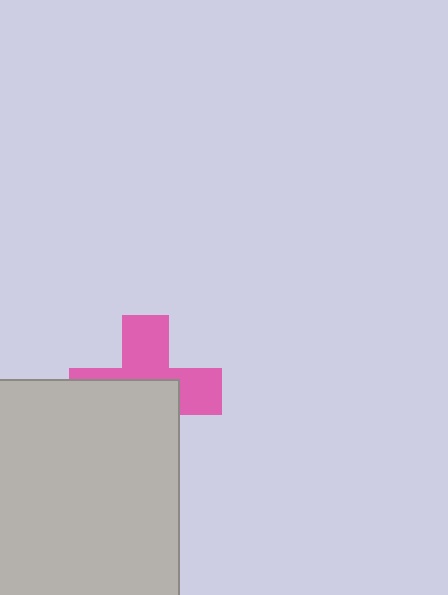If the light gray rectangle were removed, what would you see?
You would see the complete pink cross.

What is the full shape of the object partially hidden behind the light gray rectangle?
The partially hidden object is a pink cross.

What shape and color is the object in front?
The object in front is a light gray rectangle.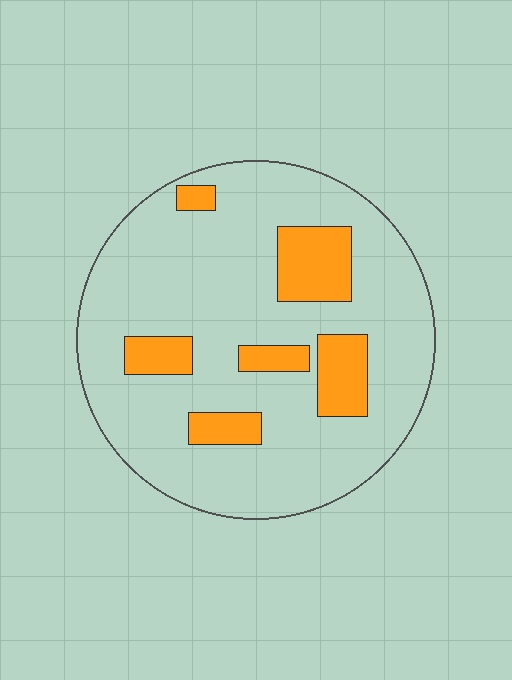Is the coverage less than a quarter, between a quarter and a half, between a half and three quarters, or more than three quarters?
Less than a quarter.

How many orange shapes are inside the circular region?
6.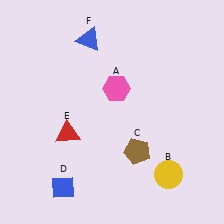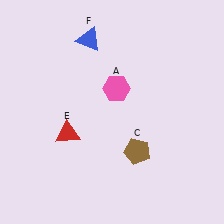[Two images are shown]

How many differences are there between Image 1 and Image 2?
There are 2 differences between the two images.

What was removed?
The blue diamond (D), the yellow circle (B) were removed in Image 2.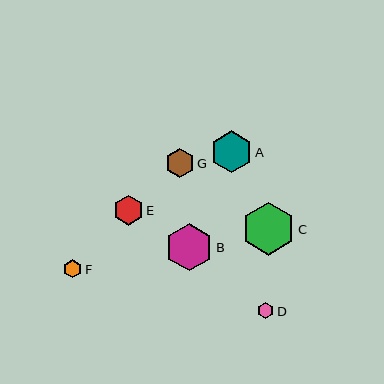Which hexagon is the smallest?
Hexagon D is the smallest with a size of approximately 16 pixels.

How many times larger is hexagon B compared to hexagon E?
Hexagon B is approximately 1.6 times the size of hexagon E.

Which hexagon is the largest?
Hexagon C is the largest with a size of approximately 53 pixels.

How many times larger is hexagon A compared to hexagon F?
Hexagon A is approximately 2.3 times the size of hexagon F.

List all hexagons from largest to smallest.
From largest to smallest: C, B, A, E, G, F, D.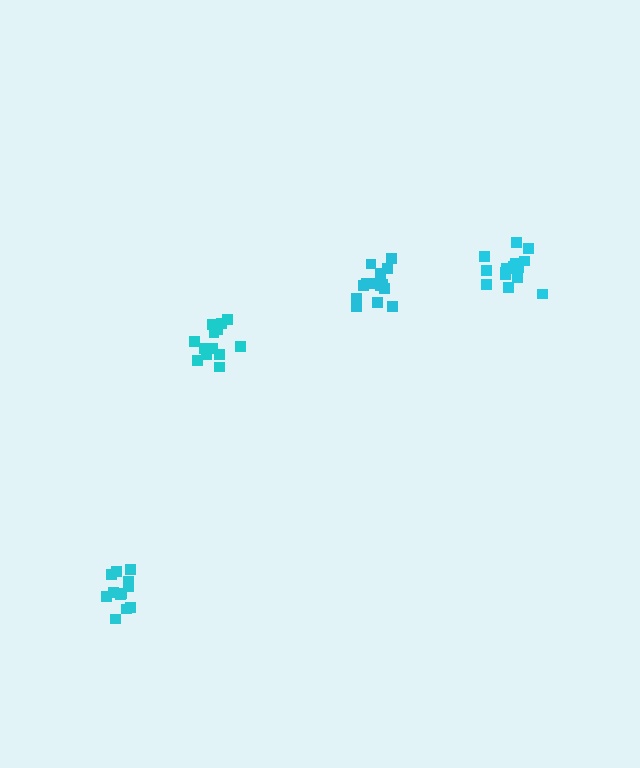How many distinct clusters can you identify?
There are 4 distinct clusters.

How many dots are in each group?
Group 1: 13 dots, Group 2: 15 dots, Group 3: 12 dots, Group 4: 14 dots (54 total).